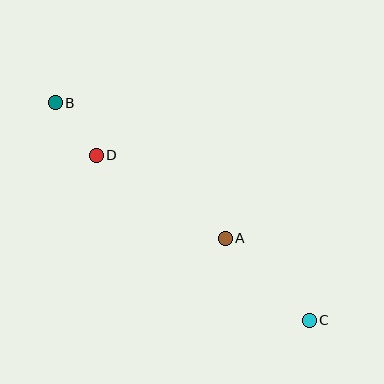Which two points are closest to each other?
Points B and D are closest to each other.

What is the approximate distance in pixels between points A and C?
The distance between A and C is approximately 117 pixels.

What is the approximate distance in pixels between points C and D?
The distance between C and D is approximately 269 pixels.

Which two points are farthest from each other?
Points B and C are farthest from each other.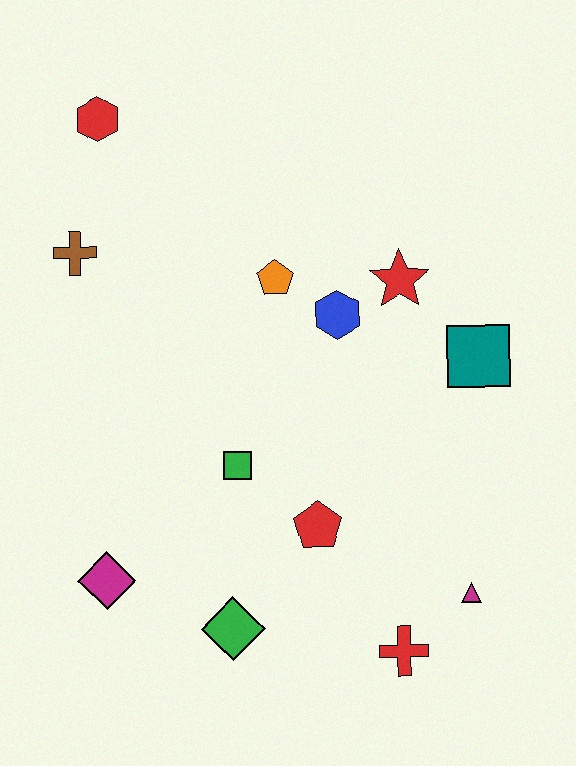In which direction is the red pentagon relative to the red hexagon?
The red pentagon is below the red hexagon.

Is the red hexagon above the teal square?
Yes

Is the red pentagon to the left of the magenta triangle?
Yes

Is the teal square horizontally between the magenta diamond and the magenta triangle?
No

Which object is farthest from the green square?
The red hexagon is farthest from the green square.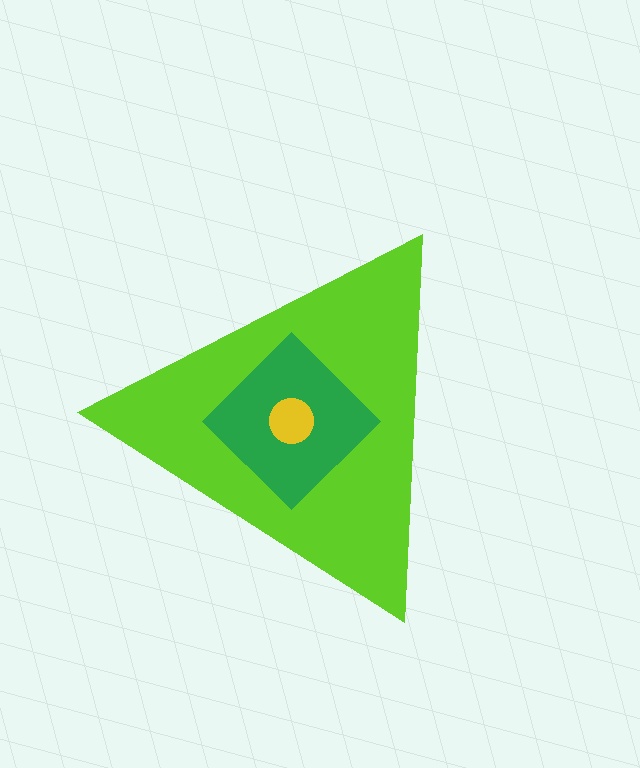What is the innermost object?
The yellow circle.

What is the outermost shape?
The lime triangle.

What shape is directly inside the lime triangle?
The green diamond.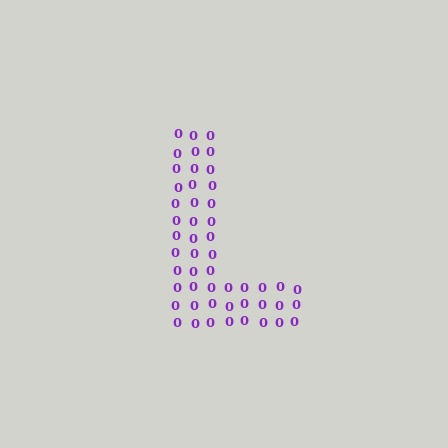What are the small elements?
The small elements are digit 0's.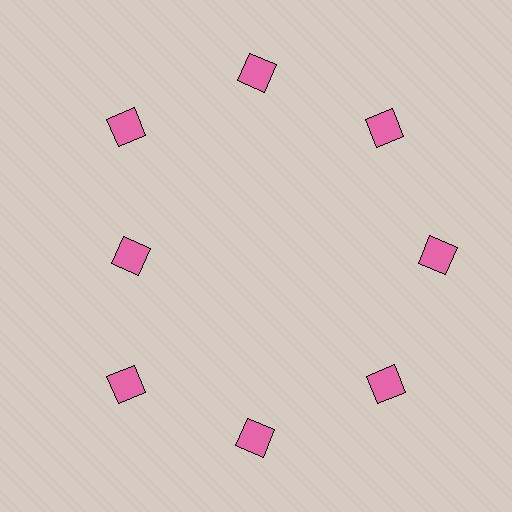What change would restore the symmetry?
The symmetry would be restored by moving it outward, back onto the ring so that all 8 squares sit at equal angles and equal distance from the center.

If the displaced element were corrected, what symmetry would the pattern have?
It would have 8-fold rotational symmetry — the pattern would map onto itself every 45 degrees.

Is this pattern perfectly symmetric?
No. The 8 pink squares are arranged in a ring, but one element near the 9 o'clock position is pulled inward toward the center, breaking the 8-fold rotational symmetry.